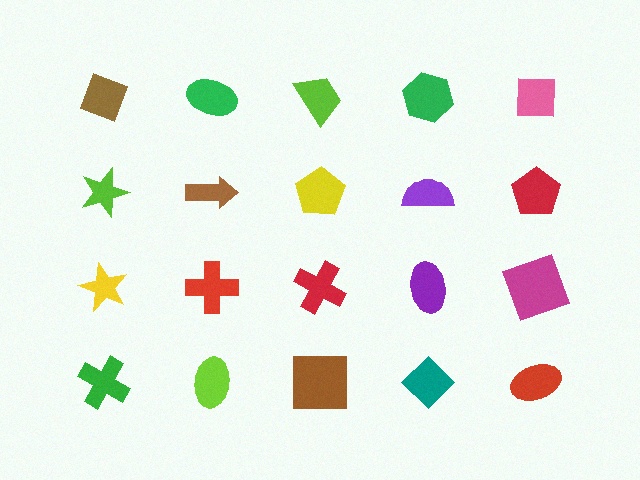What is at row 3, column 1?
A yellow star.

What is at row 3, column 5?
A magenta square.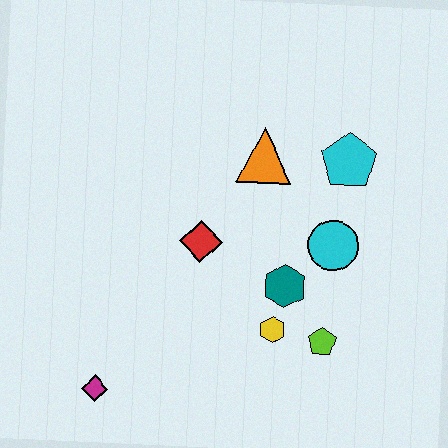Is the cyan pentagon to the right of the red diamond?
Yes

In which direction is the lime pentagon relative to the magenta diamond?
The lime pentagon is to the right of the magenta diamond.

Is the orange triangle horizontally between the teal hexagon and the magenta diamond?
Yes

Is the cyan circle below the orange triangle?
Yes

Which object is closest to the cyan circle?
The teal hexagon is closest to the cyan circle.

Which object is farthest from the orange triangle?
The magenta diamond is farthest from the orange triangle.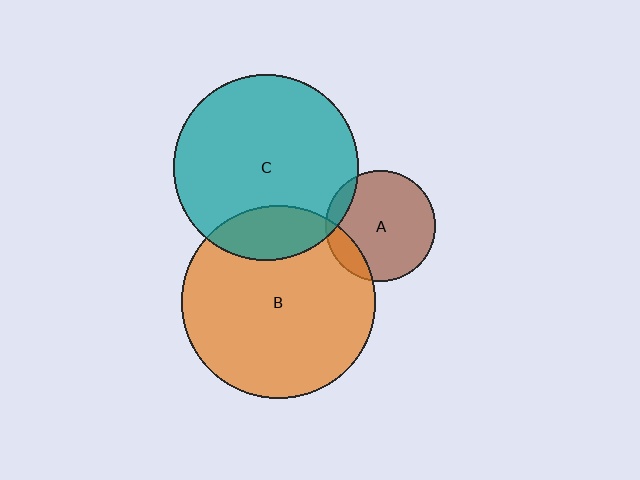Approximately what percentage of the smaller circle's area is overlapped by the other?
Approximately 10%.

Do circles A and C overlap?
Yes.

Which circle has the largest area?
Circle B (orange).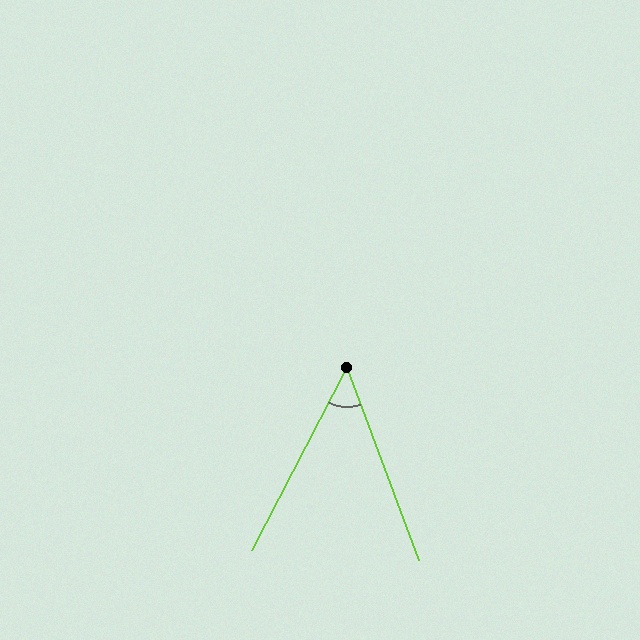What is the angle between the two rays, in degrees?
Approximately 48 degrees.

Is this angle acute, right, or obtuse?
It is acute.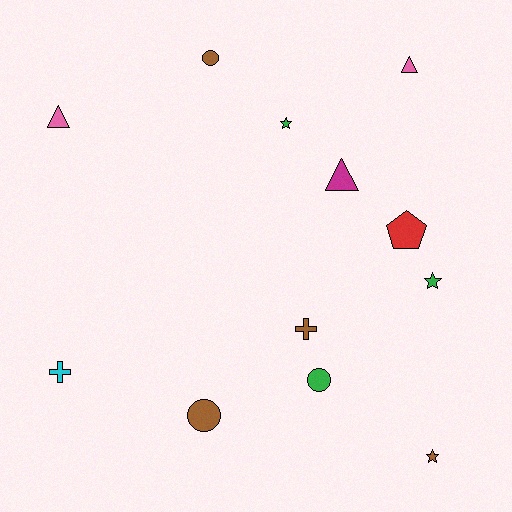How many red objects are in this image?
There is 1 red object.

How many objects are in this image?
There are 12 objects.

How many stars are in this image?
There are 3 stars.